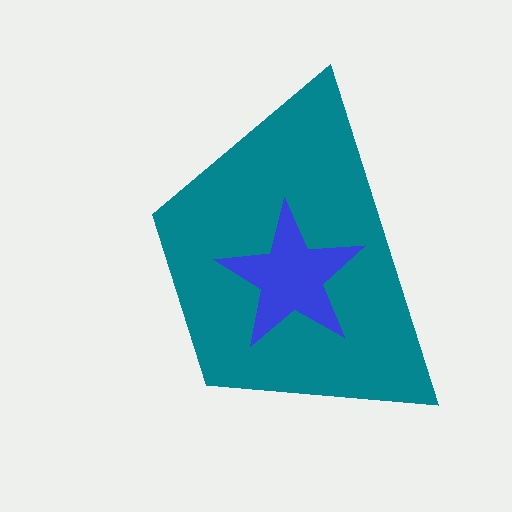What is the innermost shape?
The blue star.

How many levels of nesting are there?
2.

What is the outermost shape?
The teal trapezoid.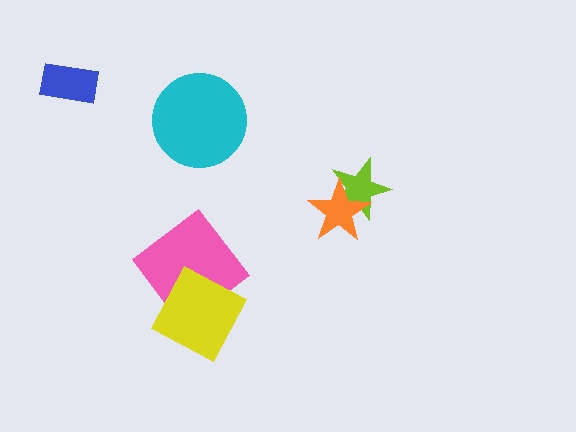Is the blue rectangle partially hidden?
No, no other shape covers it.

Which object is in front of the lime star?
The orange star is in front of the lime star.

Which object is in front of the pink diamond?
The yellow diamond is in front of the pink diamond.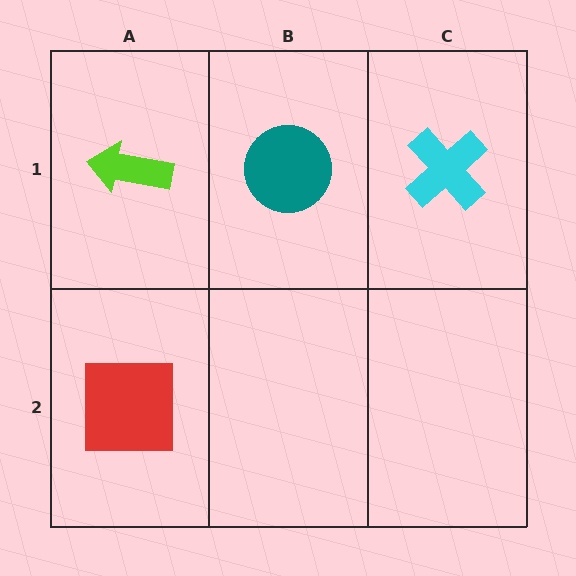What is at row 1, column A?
A lime arrow.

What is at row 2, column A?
A red square.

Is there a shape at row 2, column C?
No, that cell is empty.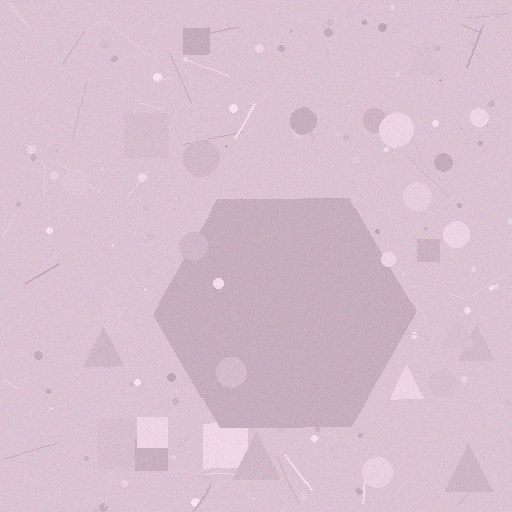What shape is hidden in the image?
A hexagon is hidden in the image.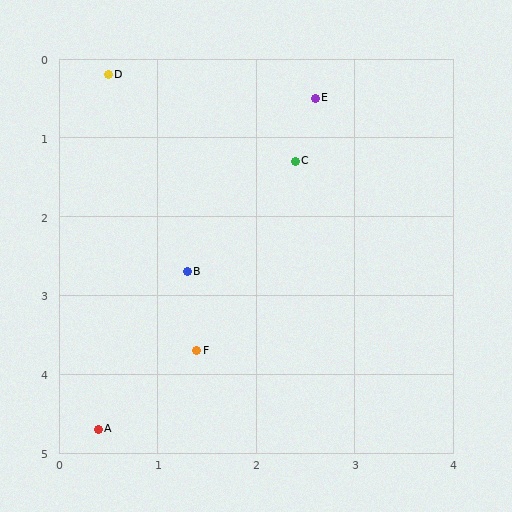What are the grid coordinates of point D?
Point D is at approximately (0.5, 0.2).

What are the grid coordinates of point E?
Point E is at approximately (2.6, 0.5).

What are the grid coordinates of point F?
Point F is at approximately (1.4, 3.7).